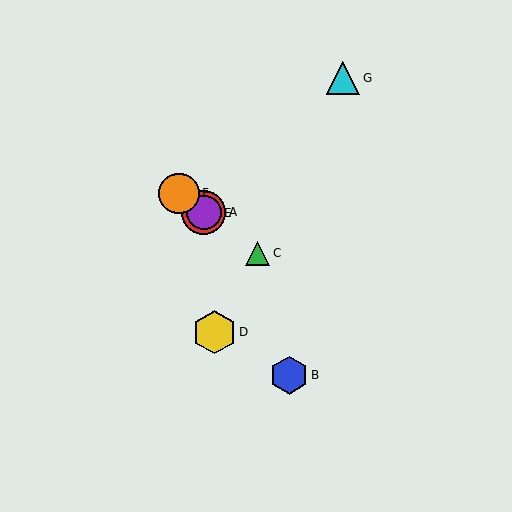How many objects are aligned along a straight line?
4 objects (A, C, E, F) are aligned along a straight line.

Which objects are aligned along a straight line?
Objects A, C, E, F are aligned along a straight line.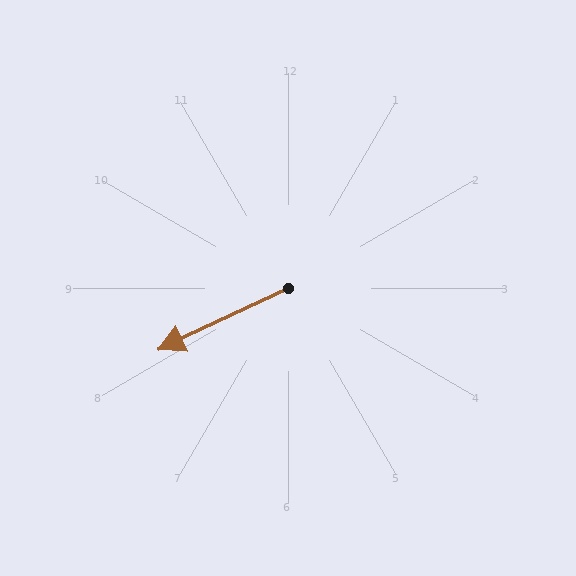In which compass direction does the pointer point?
Southwest.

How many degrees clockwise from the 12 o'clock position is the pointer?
Approximately 245 degrees.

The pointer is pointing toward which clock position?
Roughly 8 o'clock.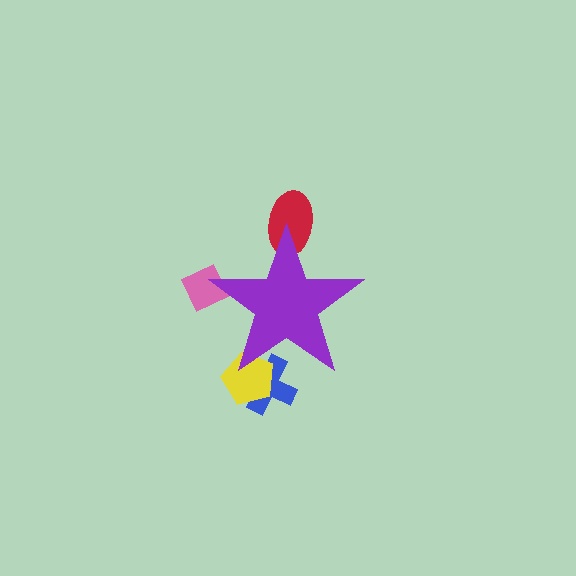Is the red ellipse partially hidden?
Yes, the red ellipse is partially hidden behind the purple star.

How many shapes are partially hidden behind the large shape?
4 shapes are partially hidden.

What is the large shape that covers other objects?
A purple star.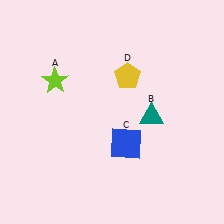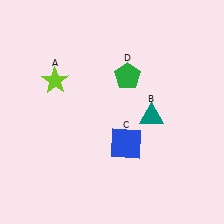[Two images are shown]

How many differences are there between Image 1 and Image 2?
There is 1 difference between the two images.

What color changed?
The pentagon (D) changed from yellow in Image 1 to green in Image 2.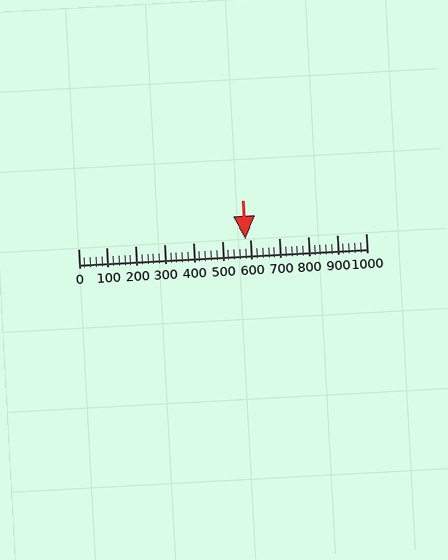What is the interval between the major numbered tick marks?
The major tick marks are spaced 100 units apart.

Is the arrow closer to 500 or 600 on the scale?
The arrow is closer to 600.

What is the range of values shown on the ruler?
The ruler shows values from 0 to 1000.